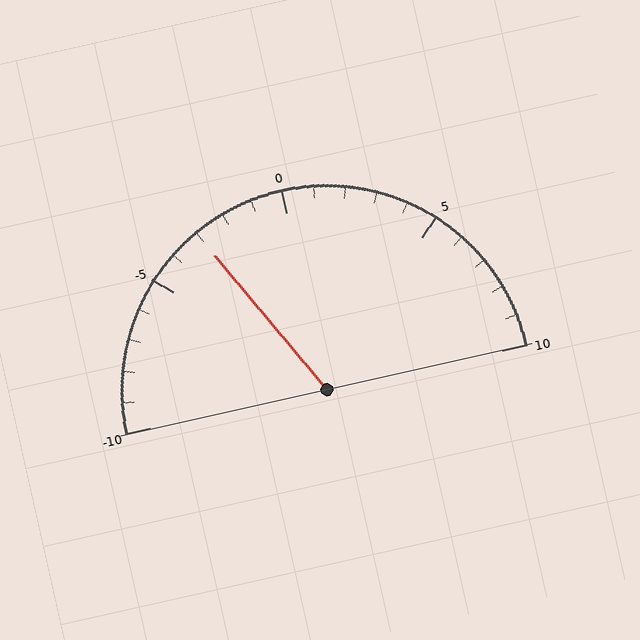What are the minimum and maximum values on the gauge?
The gauge ranges from -10 to 10.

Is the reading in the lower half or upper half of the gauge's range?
The reading is in the lower half of the range (-10 to 10).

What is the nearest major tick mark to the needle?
The nearest major tick mark is -5.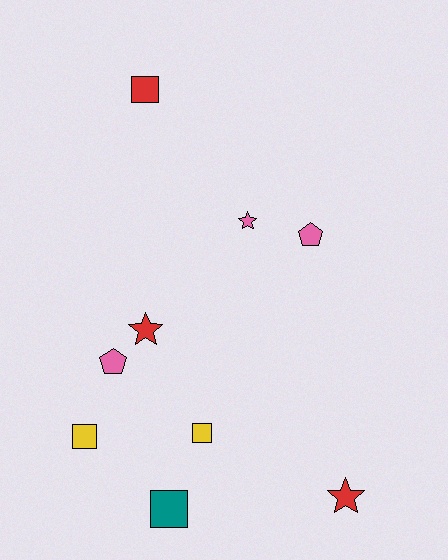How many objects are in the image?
There are 9 objects.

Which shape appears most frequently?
Square, with 4 objects.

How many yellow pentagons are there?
There are no yellow pentagons.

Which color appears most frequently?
Red, with 3 objects.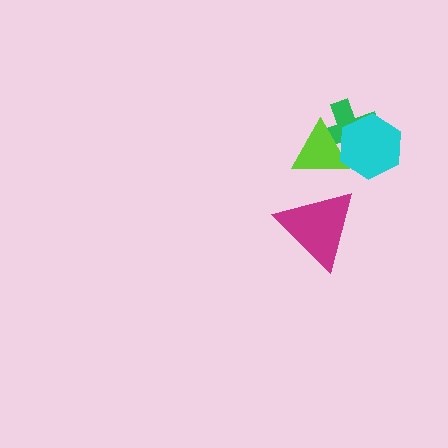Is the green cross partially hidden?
Yes, it is partially covered by another shape.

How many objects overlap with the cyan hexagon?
2 objects overlap with the cyan hexagon.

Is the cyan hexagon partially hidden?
No, no other shape covers it.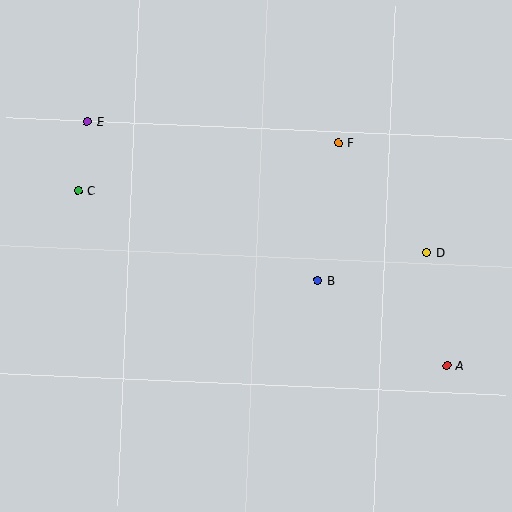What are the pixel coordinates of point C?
Point C is at (78, 190).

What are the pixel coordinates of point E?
Point E is at (87, 121).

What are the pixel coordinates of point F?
Point F is at (338, 143).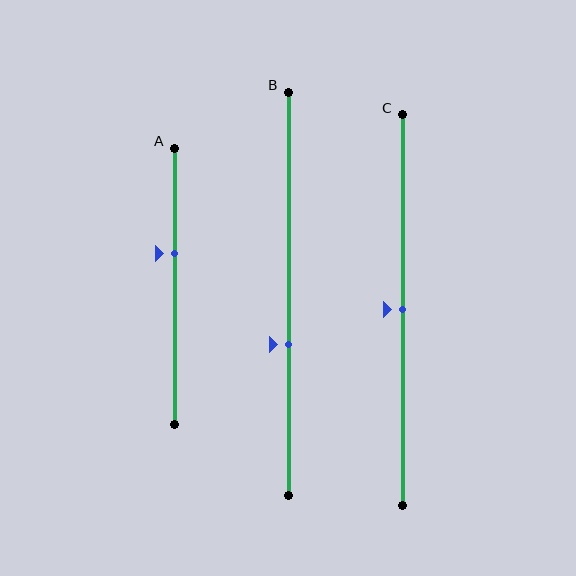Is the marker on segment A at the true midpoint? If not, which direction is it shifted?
No, the marker on segment A is shifted upward by about 12% of the segment length.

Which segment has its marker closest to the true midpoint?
Segment C has its marker closest to the true midpoint.